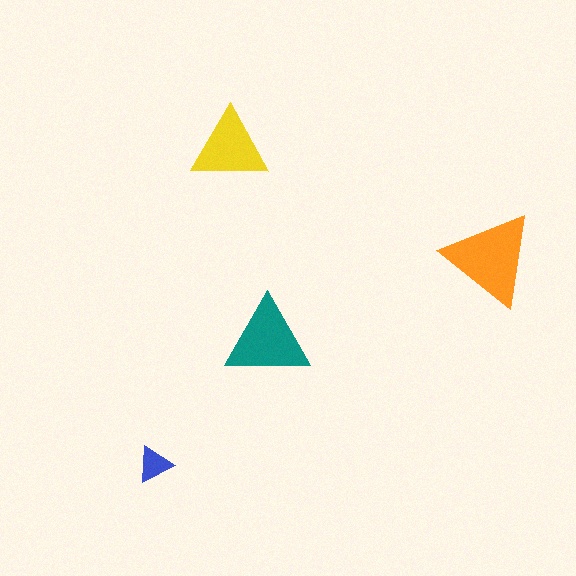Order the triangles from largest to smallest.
the orange one, the teal one, the yellow one, the blue one.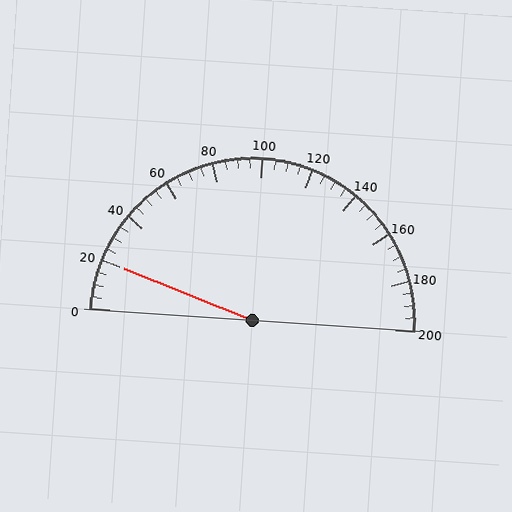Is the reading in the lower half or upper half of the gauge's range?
The reading is in the lower half of the range (0 to 200).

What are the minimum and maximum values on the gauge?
The gauge ranges from 0 to 200.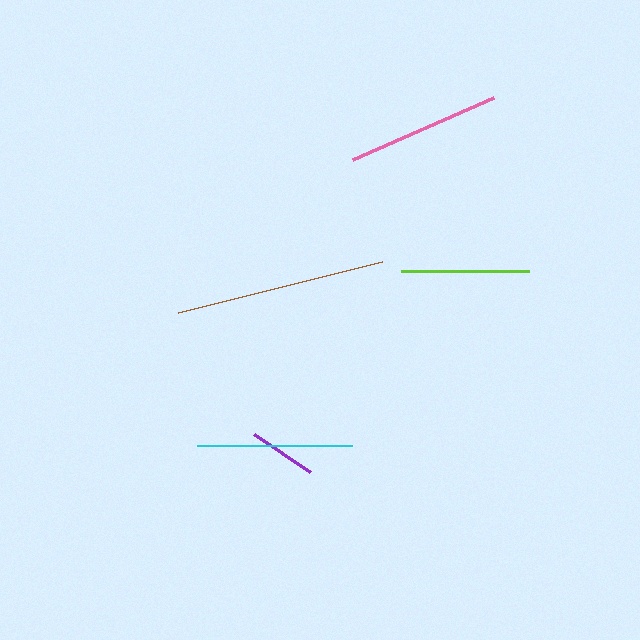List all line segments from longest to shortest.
From longest to shortest: brown, cyan, pink, lime, purple.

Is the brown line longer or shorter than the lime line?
The brown line is longer than the lime line.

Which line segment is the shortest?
The purple line is the shortest at approximately 67 pixels.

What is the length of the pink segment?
The pink segment is approximately 154 pixels long.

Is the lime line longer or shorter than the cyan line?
The cyan line is longer than the lime line.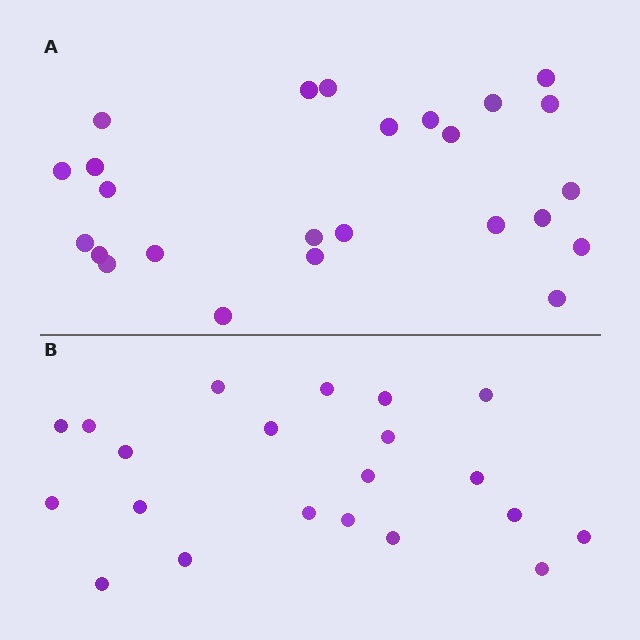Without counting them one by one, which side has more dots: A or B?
Region A (the top region) has more dots.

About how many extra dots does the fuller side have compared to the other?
Region A has about 4 more dots than region B.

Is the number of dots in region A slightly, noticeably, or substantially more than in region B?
Region A has only slightly more — the two regions are fairly close. The ratio is roughly 1.2 to 1.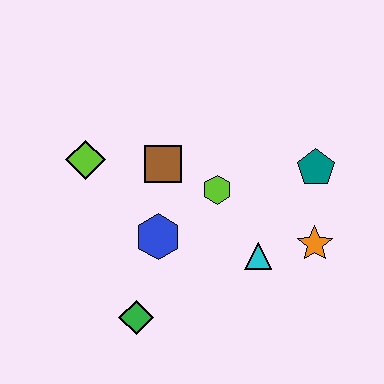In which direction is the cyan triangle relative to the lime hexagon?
The cyan triangle is below the lime hexagon.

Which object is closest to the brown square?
The lime hexagon is closest to the brown square.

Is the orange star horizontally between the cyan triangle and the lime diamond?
No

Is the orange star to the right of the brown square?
Yes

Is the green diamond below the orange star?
Yes